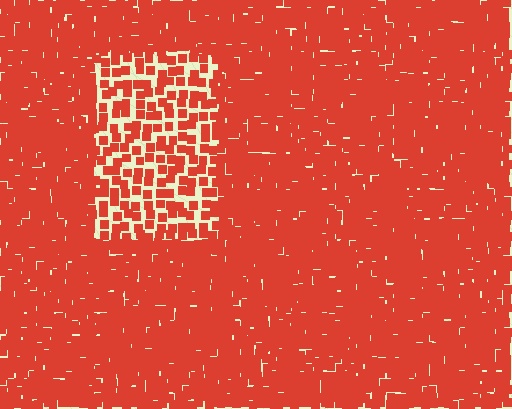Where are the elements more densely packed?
The elements are more densely packed outside the rectangle boundary.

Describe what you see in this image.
The image contains small red elements arranged at two different densities. A rectangle-shaped region is visible where the elements are less densely packed than the surrounding area.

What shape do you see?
I see a rectangle.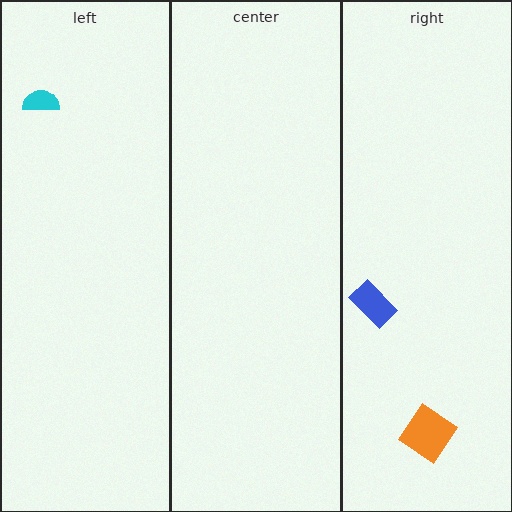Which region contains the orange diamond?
The right region.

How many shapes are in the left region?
1.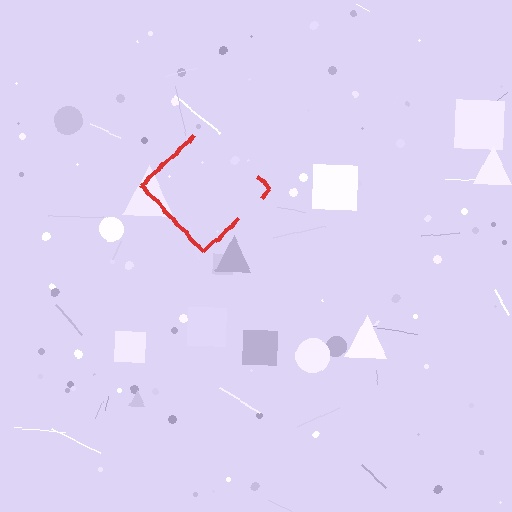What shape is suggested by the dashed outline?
The dashed outline suggests a diamond.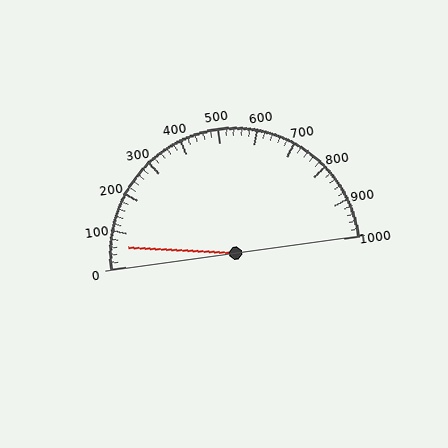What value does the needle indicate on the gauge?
The needle indicates approximately 60.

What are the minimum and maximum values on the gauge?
The gauge ranges from 0 to 1000.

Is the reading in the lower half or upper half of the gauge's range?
The reading is in the lower half of the range (0 to 1000).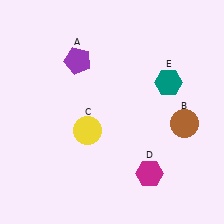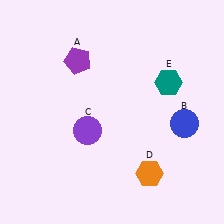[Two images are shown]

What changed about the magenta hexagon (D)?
In Image 1, D is magenta. In Image 2, it changed to orange.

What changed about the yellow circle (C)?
In Image 1, C is yellow. In Image 2, it changed to purple.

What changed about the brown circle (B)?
In Image 1, B is brown. In Image 2, it changed to blue.